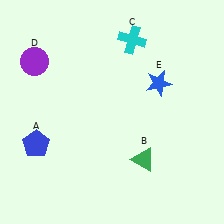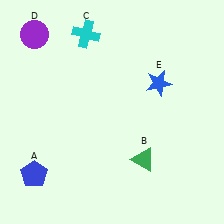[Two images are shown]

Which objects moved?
The objects that moved are: the blue pentagon (A), the cyan cross (C), the purple circle (D).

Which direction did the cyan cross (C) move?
The cyan cross (C) moved left.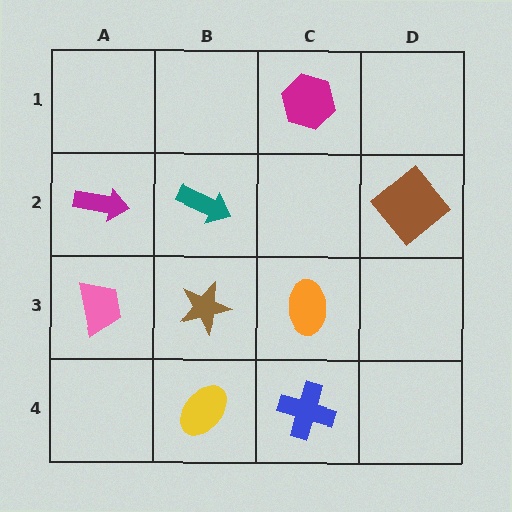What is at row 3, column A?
A pink trapezoid.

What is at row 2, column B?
A teal arrow.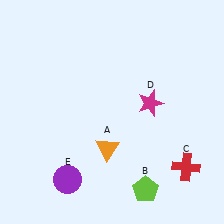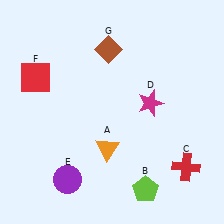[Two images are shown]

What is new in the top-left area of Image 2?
A red square (F) was added in the top-left area of Image 2.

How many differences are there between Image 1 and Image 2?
There are 2 differences between the two images.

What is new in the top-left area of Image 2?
A brown diamond (G) was added in the top-left area of Image 2.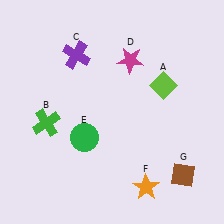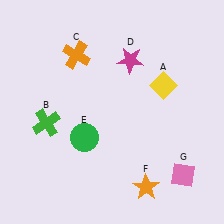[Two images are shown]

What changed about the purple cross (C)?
In Image 1, C is purple. In Image 2, it changed to orange.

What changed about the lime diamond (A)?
In Image 1, A is lime. In Image 2, it changed to yellow.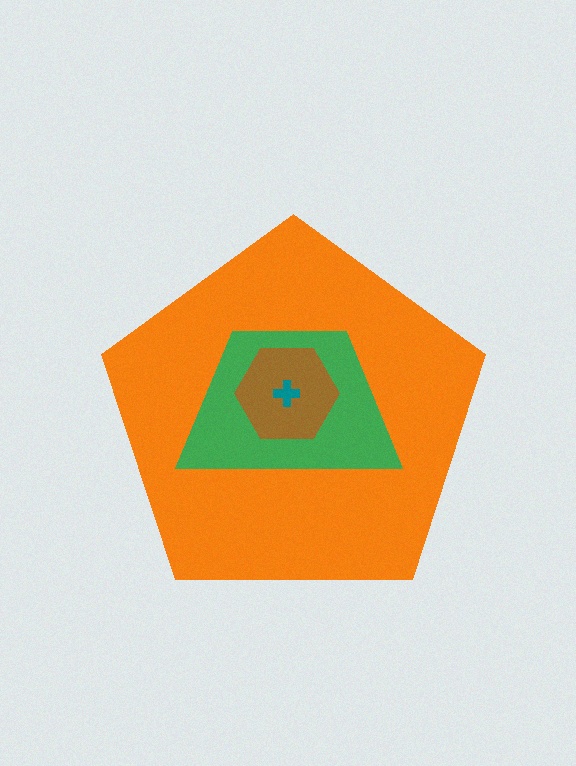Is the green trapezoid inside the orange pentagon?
Yes.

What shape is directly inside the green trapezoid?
The brown hexagon.